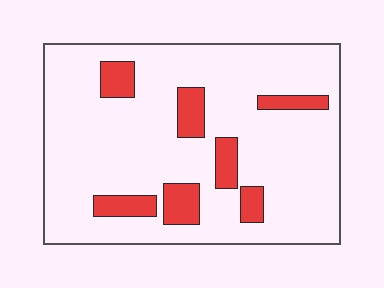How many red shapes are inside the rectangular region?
7.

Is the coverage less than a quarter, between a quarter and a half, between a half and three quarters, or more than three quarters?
Less than a quarter.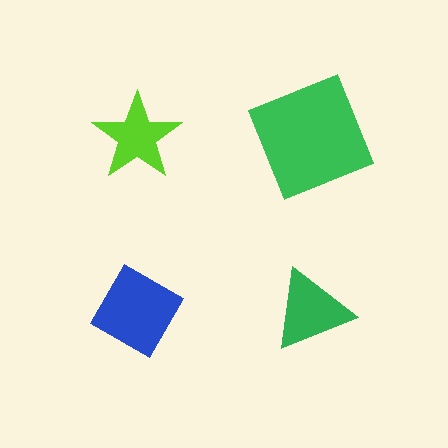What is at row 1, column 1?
A lime star.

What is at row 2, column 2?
A green triangle.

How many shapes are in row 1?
2 shapes.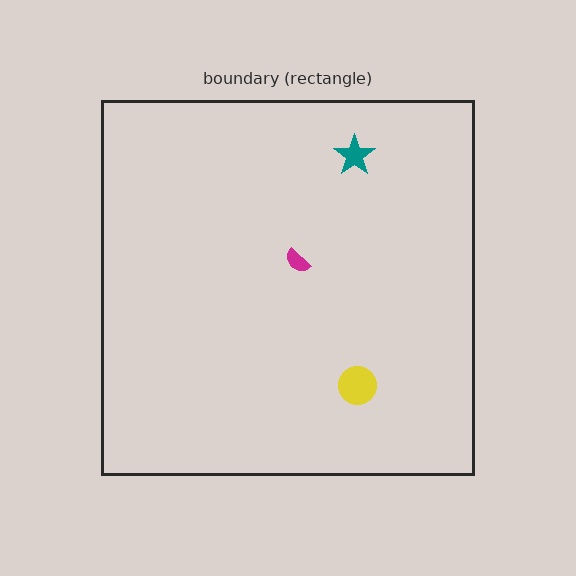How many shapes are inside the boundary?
3 inside, 0 outside.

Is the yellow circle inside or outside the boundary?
Inside.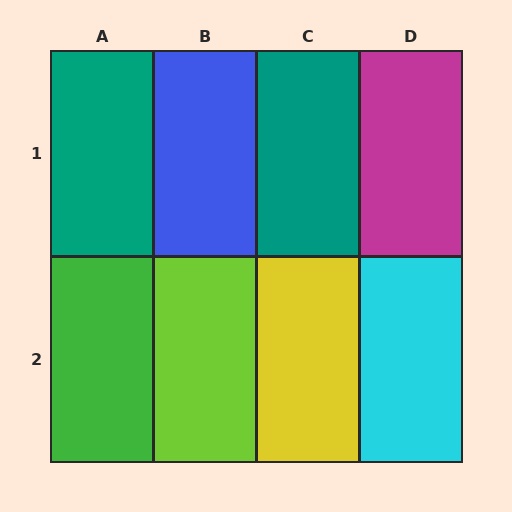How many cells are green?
1 cell is green.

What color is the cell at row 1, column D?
Magenta.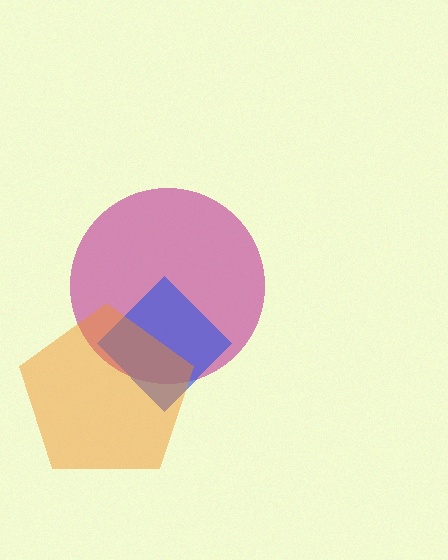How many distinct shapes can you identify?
There are 3 distinct shapes: a magenta circle, a blue diamond, an orange pentagon.